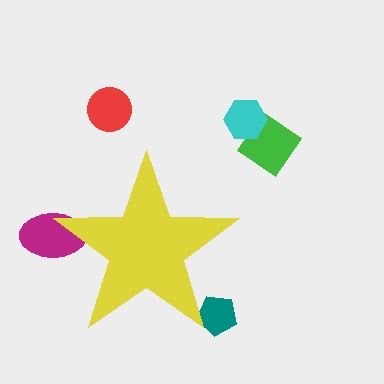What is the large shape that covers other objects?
A yellow star.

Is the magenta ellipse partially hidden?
Yes, the magenta ellipse is partially hidden behind the yellow star.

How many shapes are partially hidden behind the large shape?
2 shapes are partially hidden.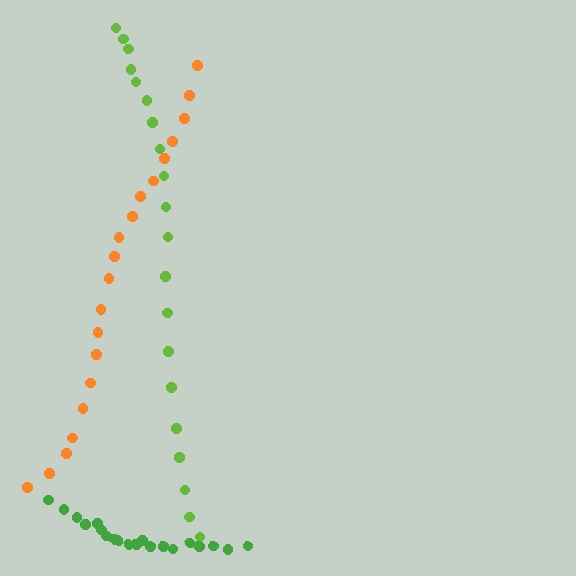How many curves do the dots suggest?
There are 3 distinct paths.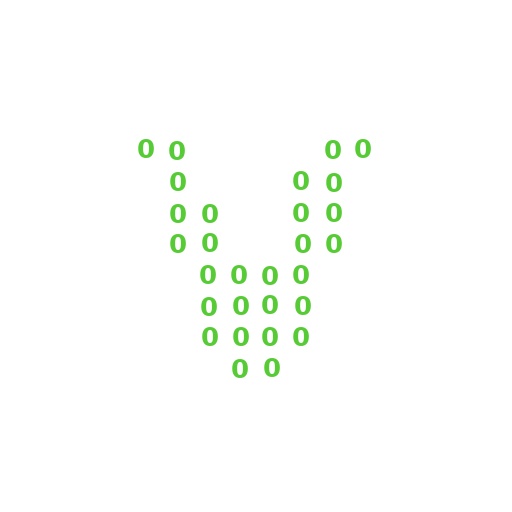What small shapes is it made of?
It is made of small digit 0's.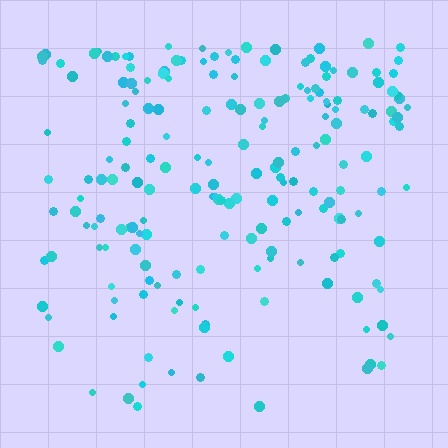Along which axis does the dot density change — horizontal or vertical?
Vertical.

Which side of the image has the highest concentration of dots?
The top.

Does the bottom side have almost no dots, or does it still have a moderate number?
Still a moderate number, just noticeably fewer than the top.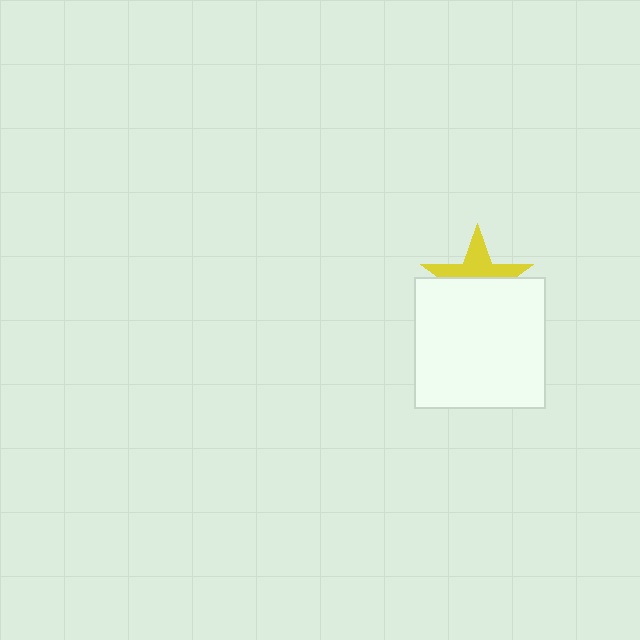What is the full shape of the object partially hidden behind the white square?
The partially hidden object is a yellow star.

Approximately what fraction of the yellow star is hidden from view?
Roughly 54% of the yellow star is hidden behind the white square.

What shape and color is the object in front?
The object in front is a white square.